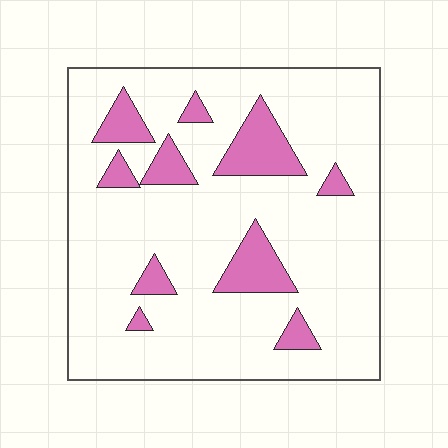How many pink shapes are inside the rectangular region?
10.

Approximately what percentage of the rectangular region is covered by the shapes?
Approximately 15%.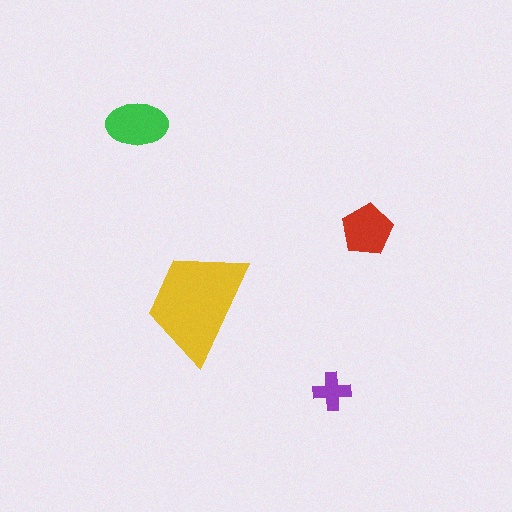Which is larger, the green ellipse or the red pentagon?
The green ellipse.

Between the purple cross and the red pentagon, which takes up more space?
The red pentagon.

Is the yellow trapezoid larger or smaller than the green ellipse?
Larger.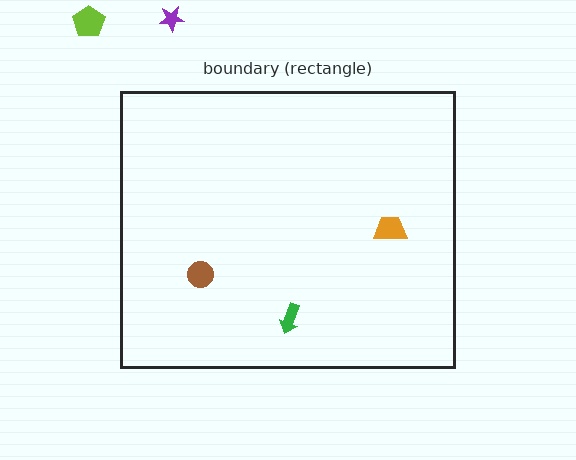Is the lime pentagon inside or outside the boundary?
Outside.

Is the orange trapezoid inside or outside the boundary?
Inside.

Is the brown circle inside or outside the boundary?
Inside.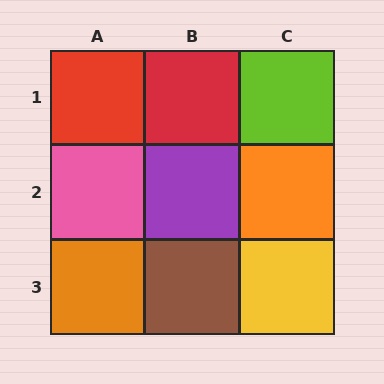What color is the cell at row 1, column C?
Lime.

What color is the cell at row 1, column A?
Red.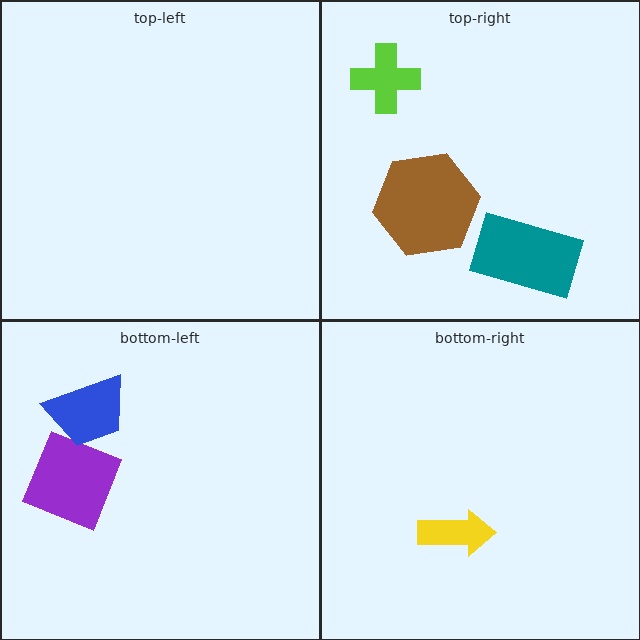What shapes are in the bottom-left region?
The purple square, the blue trapezoid.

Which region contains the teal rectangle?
The top-right region.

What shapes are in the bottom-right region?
The yellow arrow.